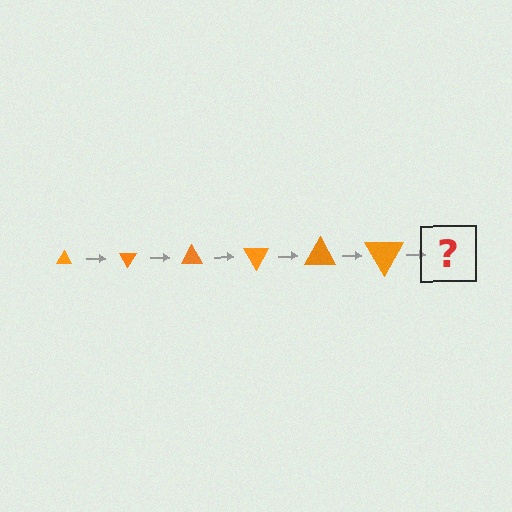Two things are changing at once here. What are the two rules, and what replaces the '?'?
The two rules are that the triangle grows larger each step and it rotates 60 degrees each step. The '?' should be a triangle, larger than the previous one and rotated 360 degrees from the start.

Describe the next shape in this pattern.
It should be a triangle, larger than the previous one and rotated 360 degrees from the start.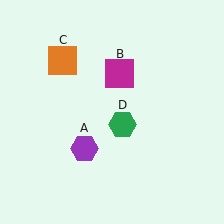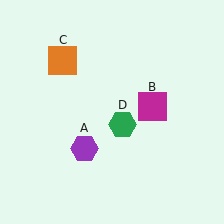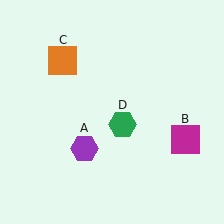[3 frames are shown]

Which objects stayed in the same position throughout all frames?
Purple hexagon (object A) and orange square (object C) and green hexagon (object D) remained stationary.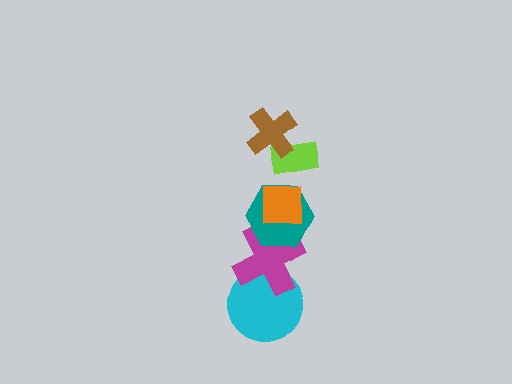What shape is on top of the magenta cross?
The teal hexagon is on top of the magenta cross.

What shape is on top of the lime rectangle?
The brown cross is on top of the lime rectangle.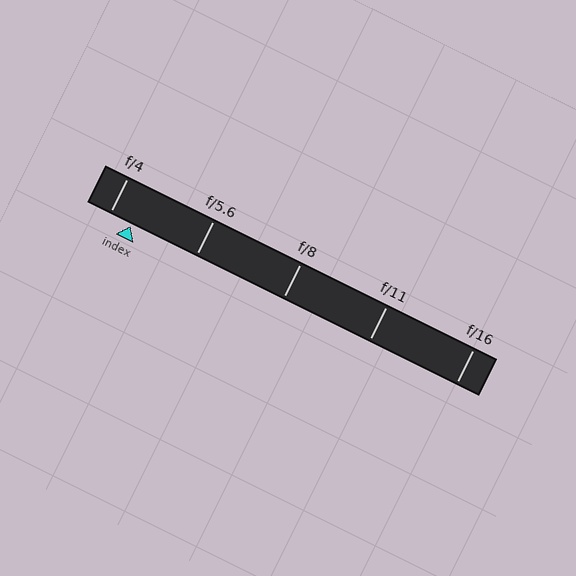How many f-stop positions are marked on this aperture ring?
There are 5 f-stop positions marked.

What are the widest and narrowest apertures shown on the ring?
The widest aperture shown is f/4 and the narrowest is f/16.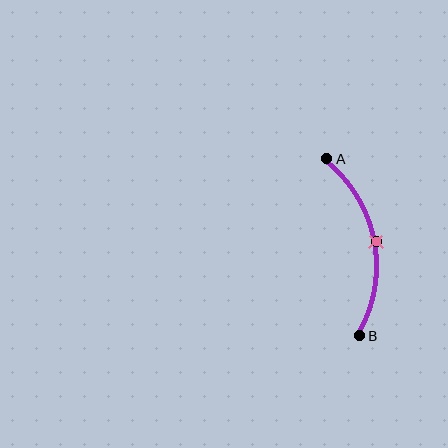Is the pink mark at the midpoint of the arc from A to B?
Yes. The pink mark lies on the arc at equal arc-length from both A and B — it is the arc midpoint.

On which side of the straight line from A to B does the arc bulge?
The arc bulges to the right of the straight line connecting A and B.